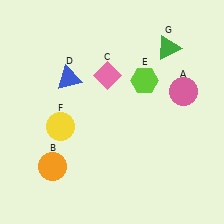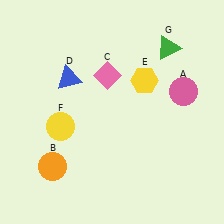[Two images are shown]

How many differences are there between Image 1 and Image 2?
There is 1 difference between the two images.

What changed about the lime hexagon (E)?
In Image 1, E is lime. In Image 2, it changed to yellow.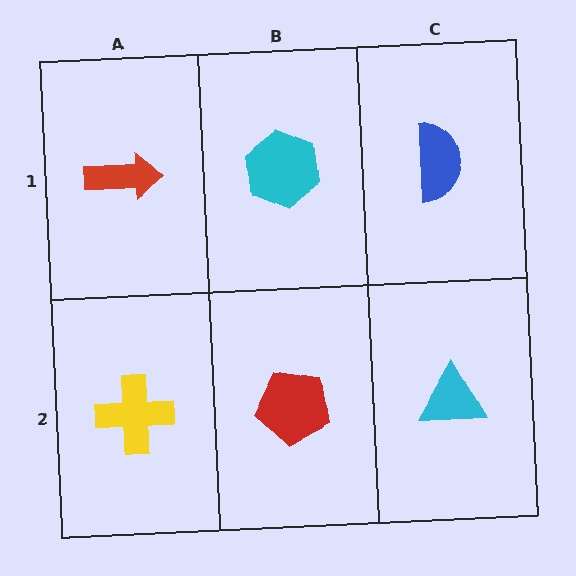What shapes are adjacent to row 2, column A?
A red arrow (row 1, column A), a red pentagon (row 2, column B).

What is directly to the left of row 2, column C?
A red pentagon.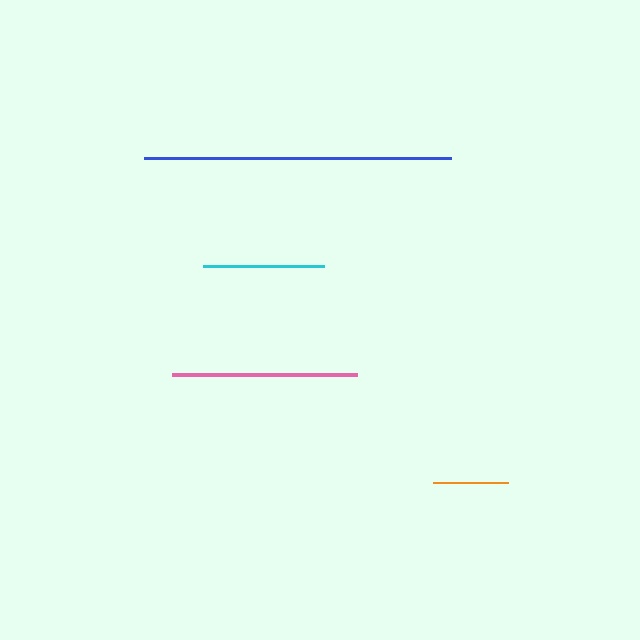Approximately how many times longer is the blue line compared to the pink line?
The blue line is approximately 1.7 times the length of the pink line.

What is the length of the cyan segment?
The cyan segment is approximately 120 pixels long.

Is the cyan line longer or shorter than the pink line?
The pink line is longer than the cyan line.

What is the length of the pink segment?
The pink segment is approximately 185 pixels long.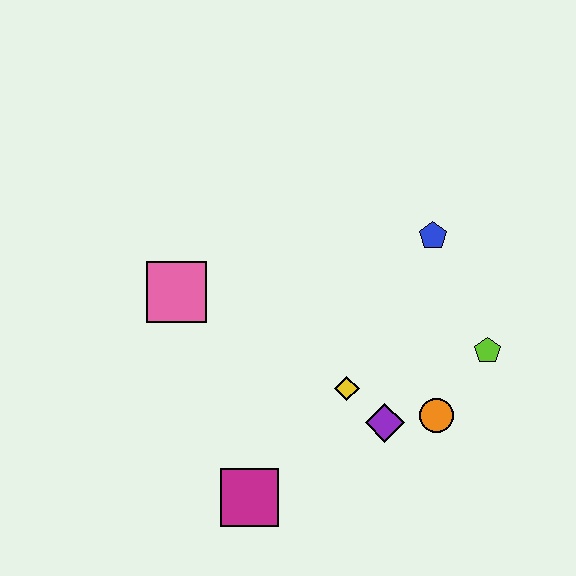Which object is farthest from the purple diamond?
The pink square is farthest from the purple diamond.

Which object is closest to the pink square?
The yellow diamond is closest to the pink square.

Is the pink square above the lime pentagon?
Yes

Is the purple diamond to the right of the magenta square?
Yes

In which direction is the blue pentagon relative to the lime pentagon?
The blue pentagon is above the lime pentagon.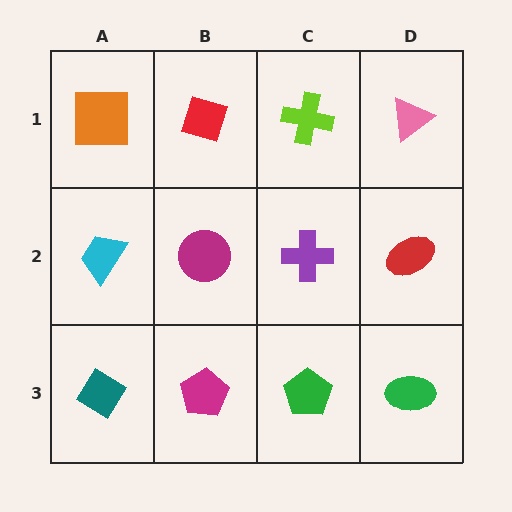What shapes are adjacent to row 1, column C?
A purple cross (row 2, column C), a red diamond (row 1, column B), a pink triangle (row 1, column D).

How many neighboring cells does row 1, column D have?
2.